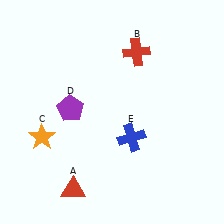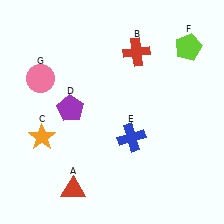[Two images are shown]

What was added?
A lime pentagon (F), a pink circle (G) were added in Image 2.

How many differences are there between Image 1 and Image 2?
There are 2 differences between the two images.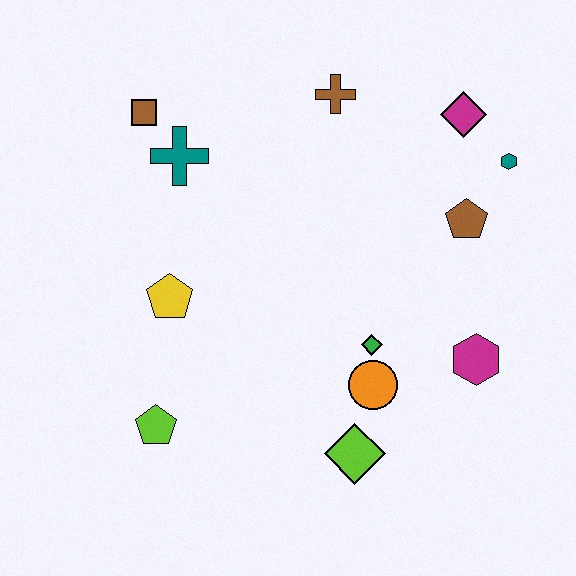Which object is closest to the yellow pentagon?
The lime pentagon is closest to the yellow pentagon.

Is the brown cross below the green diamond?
No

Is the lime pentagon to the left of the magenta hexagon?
Yes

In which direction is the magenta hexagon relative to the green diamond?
The magenta hexagon is to the right of the green diamond.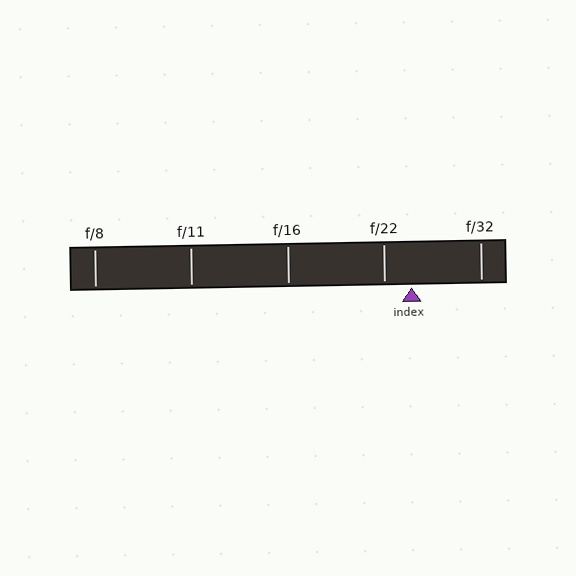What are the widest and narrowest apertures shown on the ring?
The widest aperture shown is f/8 and the narrowest is f/32.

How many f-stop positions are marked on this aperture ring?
There are 5 f-stop positions marked.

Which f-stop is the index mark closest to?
The index mark is closest to f/22.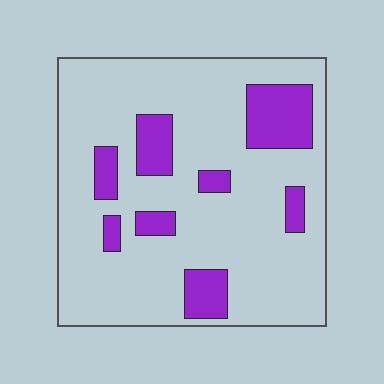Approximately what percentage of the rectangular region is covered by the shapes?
Approximately 20%.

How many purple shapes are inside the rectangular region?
8.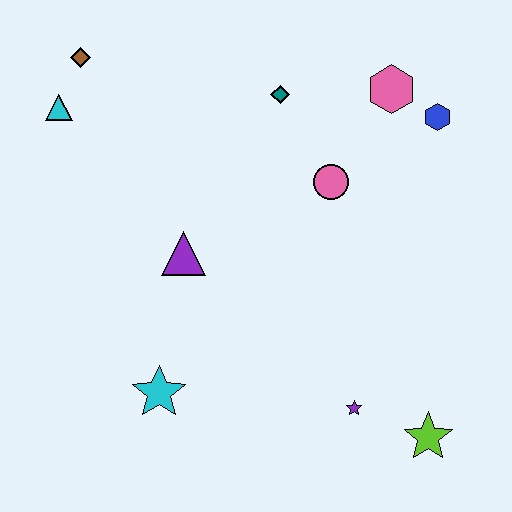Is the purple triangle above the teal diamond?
No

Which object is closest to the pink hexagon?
The blue hexagon is closest to the pink hexagon.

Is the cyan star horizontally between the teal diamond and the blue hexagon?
No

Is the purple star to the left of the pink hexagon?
Yes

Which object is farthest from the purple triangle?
The lime star is farthest from the purple triangle.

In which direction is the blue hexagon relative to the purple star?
The blue hexagon is above the purple star.